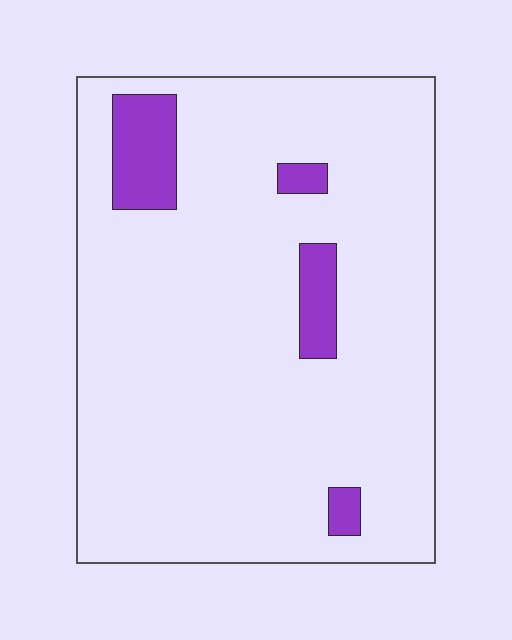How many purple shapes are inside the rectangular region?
4.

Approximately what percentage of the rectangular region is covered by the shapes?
Approximately 10%.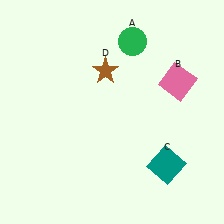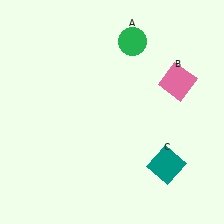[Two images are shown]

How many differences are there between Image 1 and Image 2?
There is 1 difference between the two images.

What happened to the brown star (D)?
The brown star (D) was removed in Image 2. It was in the top-left area of Image 1.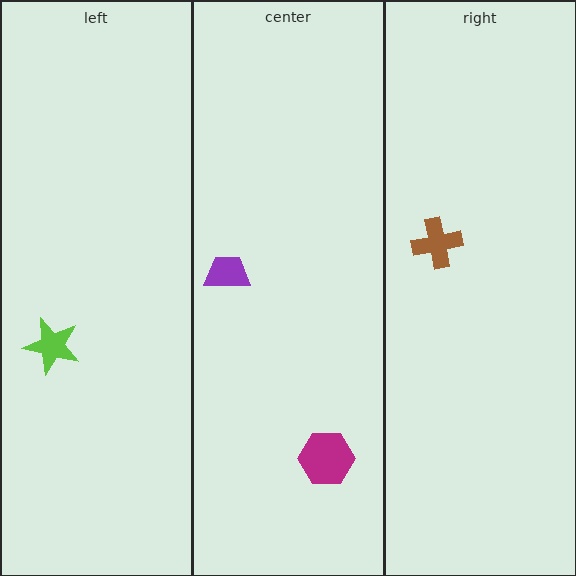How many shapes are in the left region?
1.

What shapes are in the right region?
The brown cross.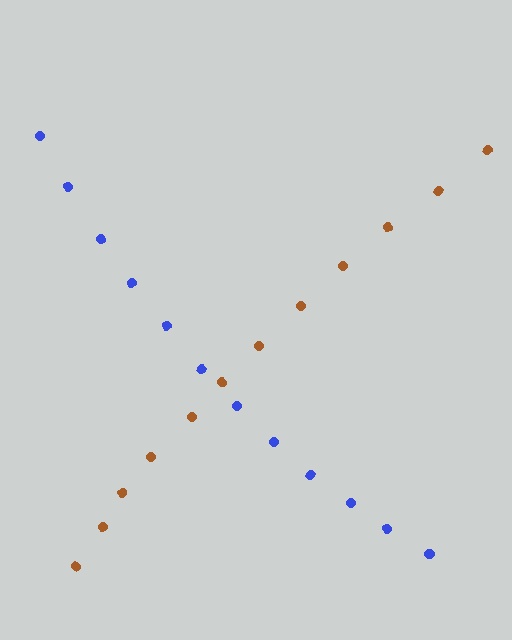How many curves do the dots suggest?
There are 2 distinct paths.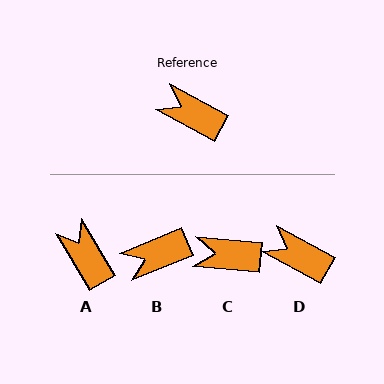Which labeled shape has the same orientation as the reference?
D.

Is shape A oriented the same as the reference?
No, it is off by about 31 degrees.